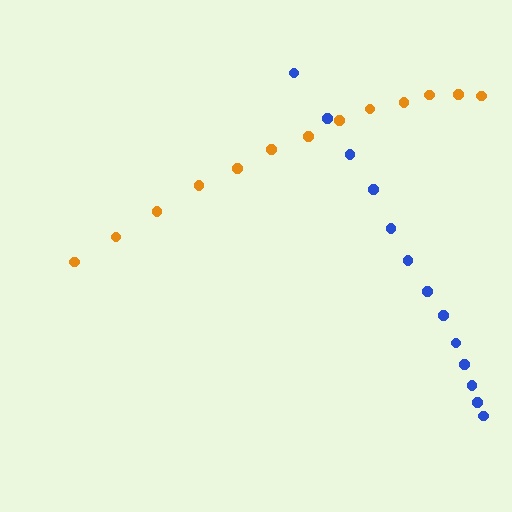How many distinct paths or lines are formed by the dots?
There are 2 distinct paths.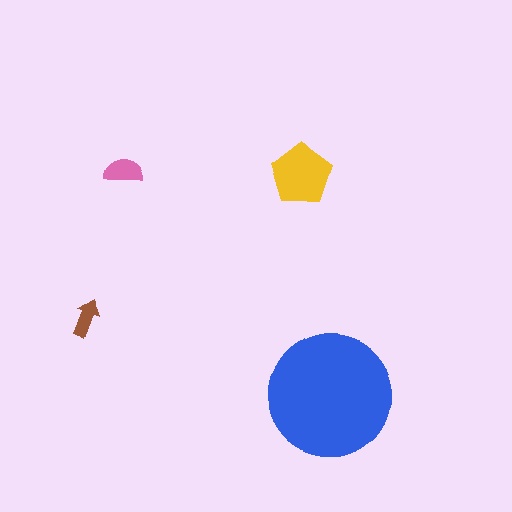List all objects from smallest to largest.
The brown arrow, the pink semicircle, the yellow pentagon, the blue circle.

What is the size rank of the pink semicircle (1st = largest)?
3rd.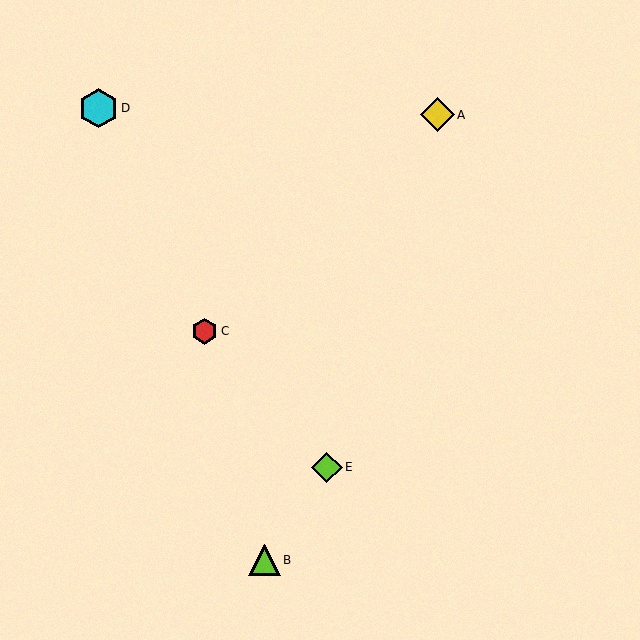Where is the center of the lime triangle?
The center of the lime triangle is at (265, 560).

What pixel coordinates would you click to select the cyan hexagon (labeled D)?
Click at (99, 108) to select the cyan hexagon D.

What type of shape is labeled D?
Shape D is a cyan hexagon.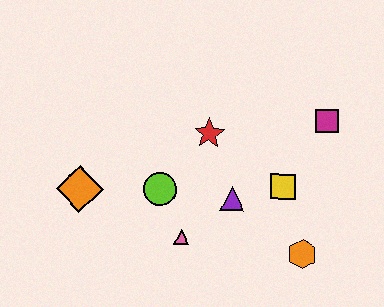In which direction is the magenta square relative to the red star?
The magenta square is to the right of the red star.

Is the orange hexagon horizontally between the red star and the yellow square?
No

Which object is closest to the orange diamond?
The lime circle is closest to the orange diamond.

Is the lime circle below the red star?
Yes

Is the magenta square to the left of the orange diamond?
No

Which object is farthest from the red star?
The orange hexagon is farthest from the red star.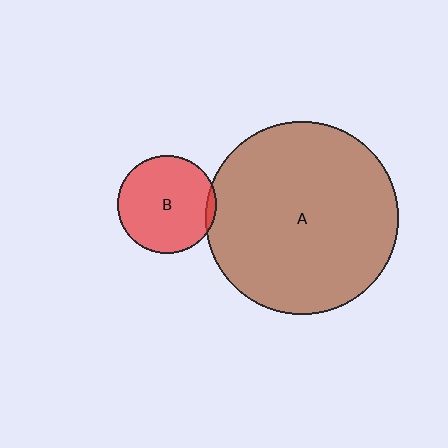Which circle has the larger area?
Circle A (brown).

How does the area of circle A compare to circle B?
Approximately 3.8 times.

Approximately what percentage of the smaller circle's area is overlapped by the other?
Approximately 5%.